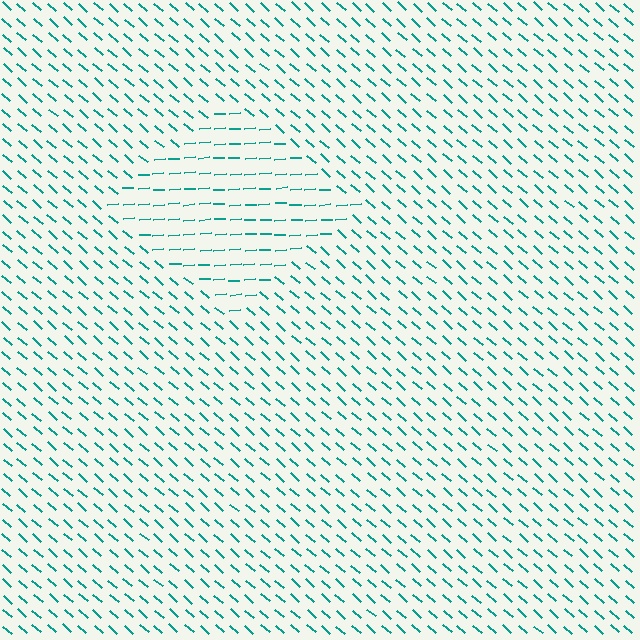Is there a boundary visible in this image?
Yes, there is a texture boundary formed by a change in line orientation.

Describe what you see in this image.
The image is filled with small teal line segments. A diamond region in the image has lines oriented differently from the surrounding lines, creating a visible texture boundary.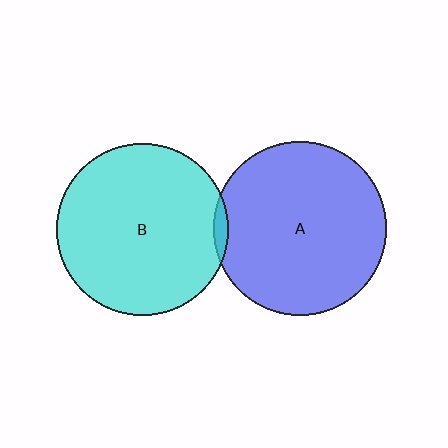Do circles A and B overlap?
Yes.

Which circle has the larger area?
Circle A (blue).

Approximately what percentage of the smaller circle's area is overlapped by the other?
Approximately 5%.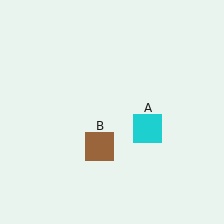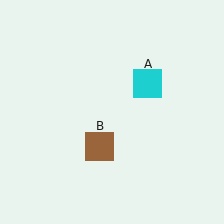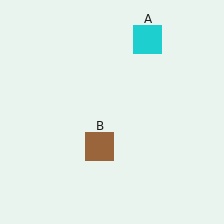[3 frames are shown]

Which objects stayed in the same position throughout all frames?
Brown square (object B) remained stationary.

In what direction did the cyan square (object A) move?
The cyan square (object A) moved up.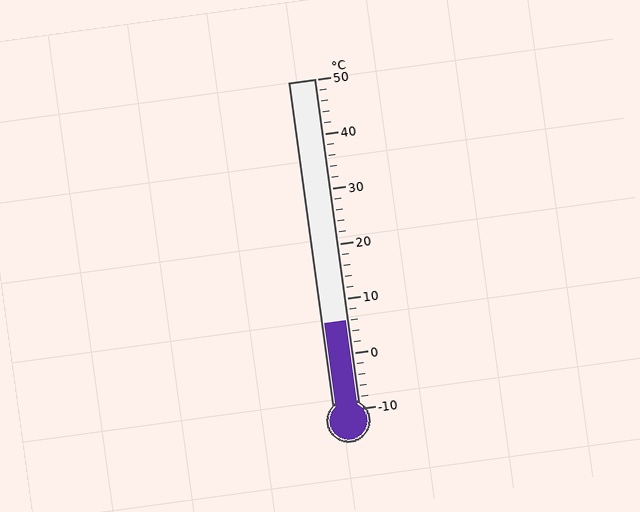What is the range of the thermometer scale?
The thermometer scale ranges from -10°C to 50°C.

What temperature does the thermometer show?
The thermometer shows approximately 6°C.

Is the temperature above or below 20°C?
The temperature is below 20°C.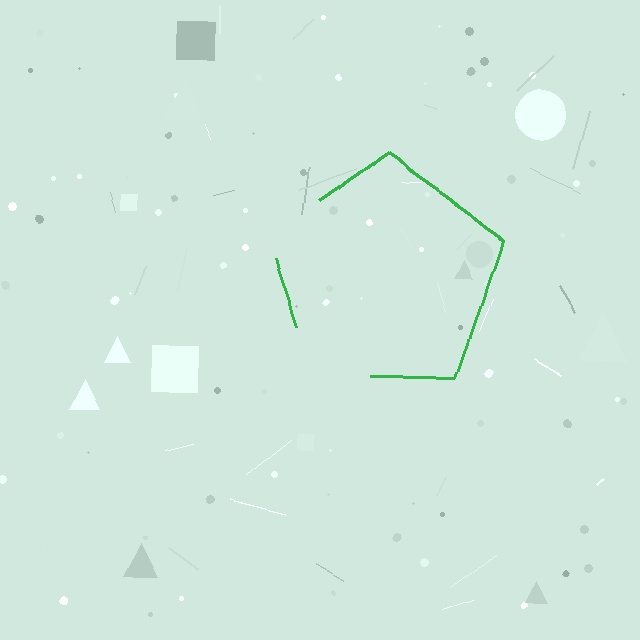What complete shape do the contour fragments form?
The contour fragments form a pentagon.